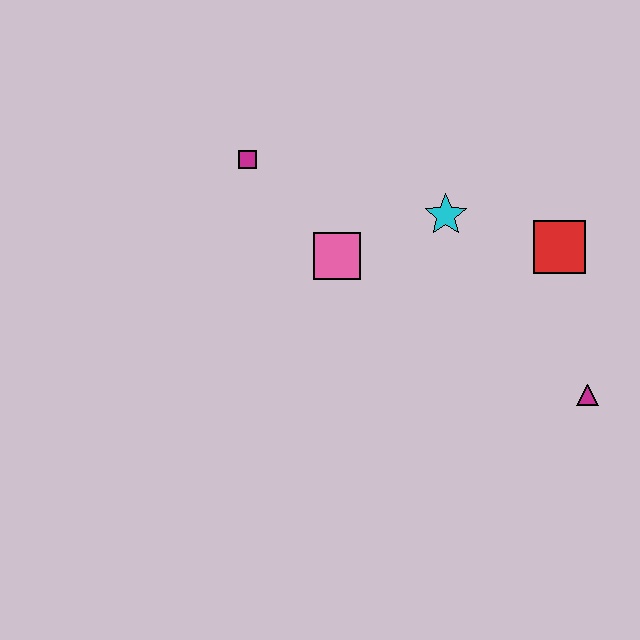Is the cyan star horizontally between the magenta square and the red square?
Yes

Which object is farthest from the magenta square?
The magenta triangle is farthest from the magenta square.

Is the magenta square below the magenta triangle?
No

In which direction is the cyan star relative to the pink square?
The cyan star is to the right of the pink square.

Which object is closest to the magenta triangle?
The red square is closest to the magenta triangle.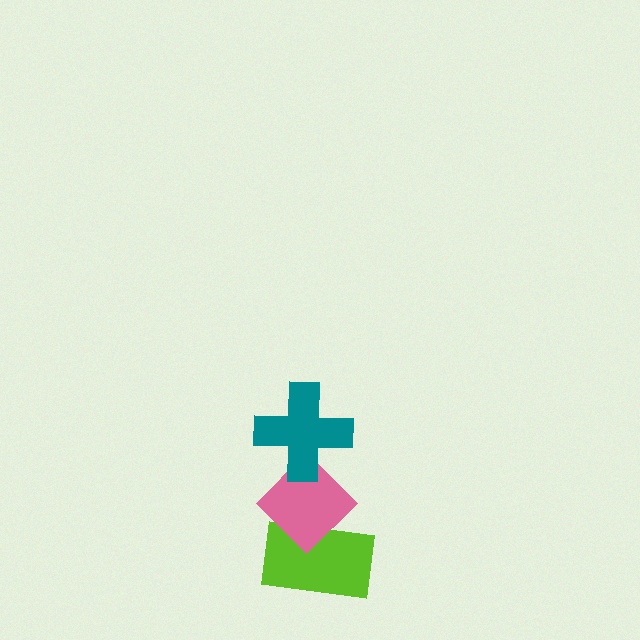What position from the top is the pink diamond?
The pink diamond is 2nd from the top.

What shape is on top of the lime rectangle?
The pink diamond is on top of the lime rectangle.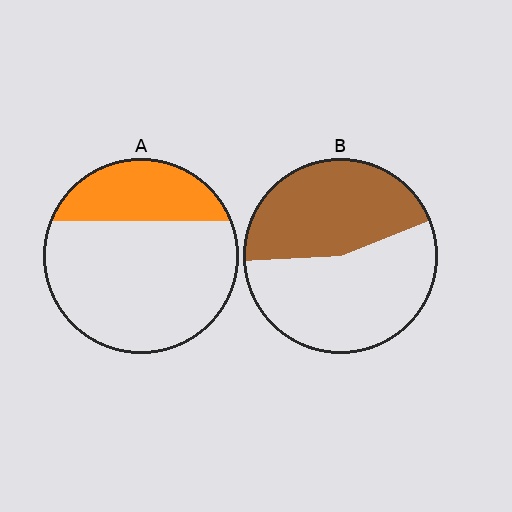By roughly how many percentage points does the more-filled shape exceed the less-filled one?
By roughly 15 percentage points (B over A).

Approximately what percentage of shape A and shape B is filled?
A is approximately 30% and B is approximately 45%.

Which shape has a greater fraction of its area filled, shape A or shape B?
Shape B.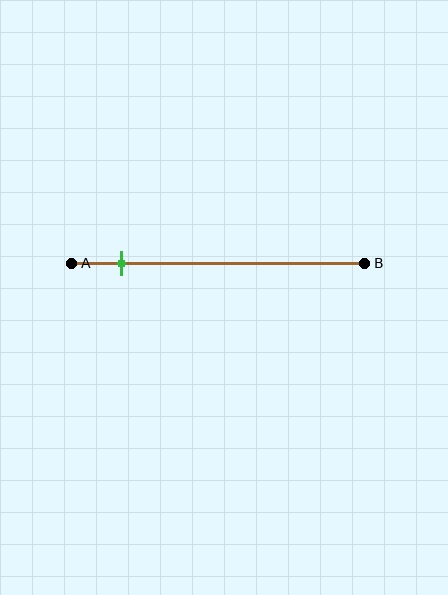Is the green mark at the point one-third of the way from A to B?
No, the mark is at about 15% from A, not at the 33% one-third point.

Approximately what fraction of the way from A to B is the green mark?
The green mark is approximately 15% of the way from A to B.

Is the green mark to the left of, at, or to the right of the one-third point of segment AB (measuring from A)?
The green mark is to the left of the one-third point of segment AB.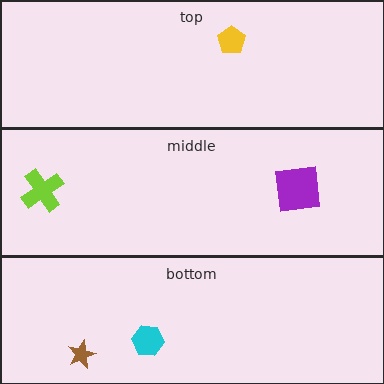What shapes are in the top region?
The yellow pentagon.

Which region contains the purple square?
The middle region.